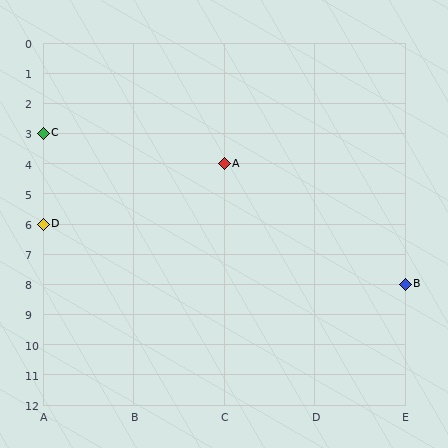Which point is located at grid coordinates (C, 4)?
Point A is at (C, 4).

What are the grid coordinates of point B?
Point B is at grid coordinates (E, 8).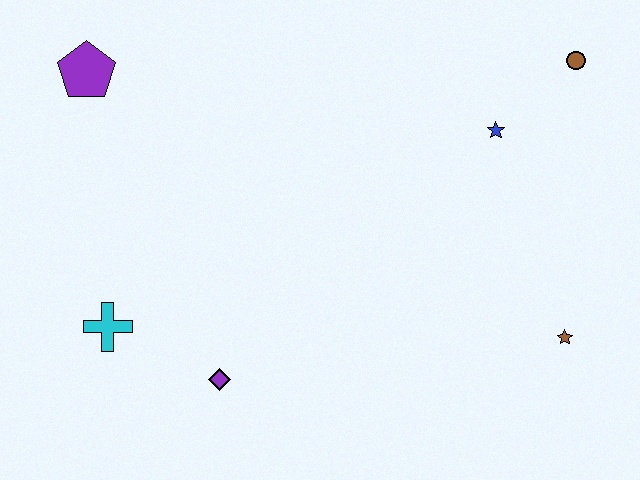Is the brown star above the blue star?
No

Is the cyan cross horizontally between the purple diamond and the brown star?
No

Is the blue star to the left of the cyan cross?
No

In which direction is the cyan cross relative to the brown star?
The cyan cross is to the left of the brown star.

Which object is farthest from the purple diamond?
The brown circle is farthest from the purple diamond.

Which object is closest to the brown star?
The blue star is closest to the brown star.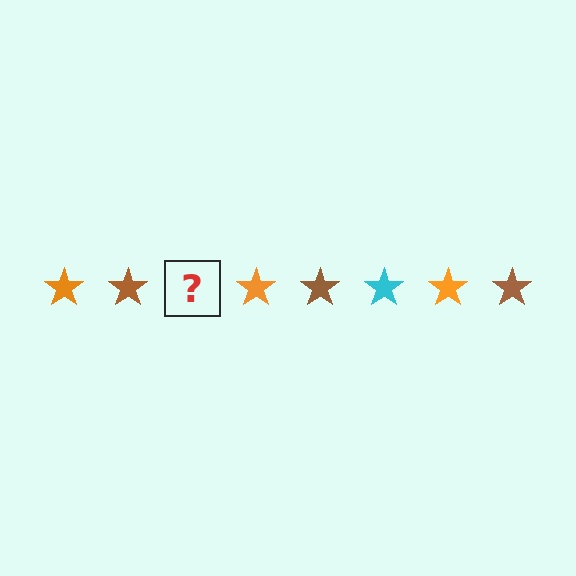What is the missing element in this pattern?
The missing element is a cyan star.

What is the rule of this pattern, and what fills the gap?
The rule is that the pattern cycles through orange, brown, cyan stars. The gap should be filled with a cyan star.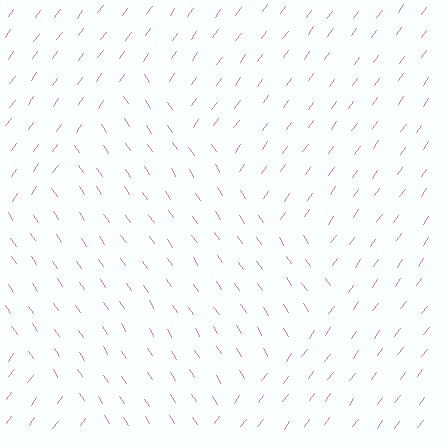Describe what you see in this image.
The image is filled with small pink line segments. A diamond region in the image has lines oriented differently from the surrounding lines, creating a visible texture boundary.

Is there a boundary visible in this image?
Yes, there is a texture boundary formed by a change in line orientation.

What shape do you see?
I see a diamond.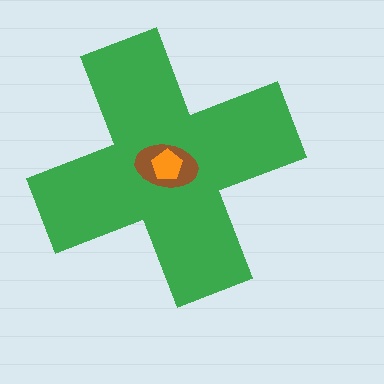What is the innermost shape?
The orange pentagon.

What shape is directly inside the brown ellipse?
The orange pentagon.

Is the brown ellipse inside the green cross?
Yes.